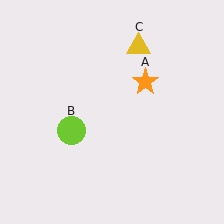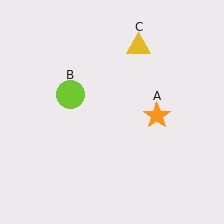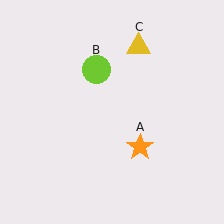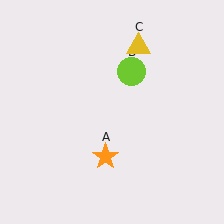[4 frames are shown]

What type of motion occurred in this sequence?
The orange star (object A), lime circle (object B) rotated clockwise around the center of the scene.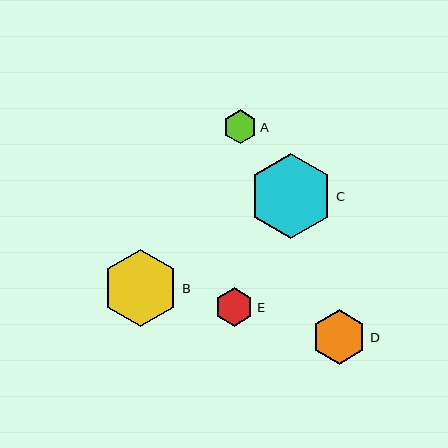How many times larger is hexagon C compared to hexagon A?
Hexagon C is approximately 2.5 times the size of hexagon A.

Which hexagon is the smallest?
Hexagon A is the smallest with a size of approximately 34 pixels.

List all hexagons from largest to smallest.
From largest to smallest: C, B, D, E, A.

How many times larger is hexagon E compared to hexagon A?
Hexagon E is approximately 1.1 times the size of hexagon A.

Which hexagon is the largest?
Hexagon C is the largest with a size of approximately 85 pixels.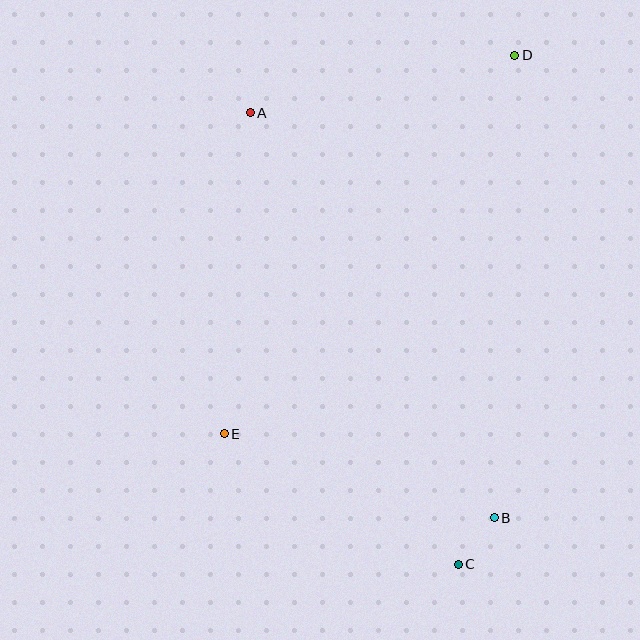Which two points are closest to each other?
Points B and C are closest to each other.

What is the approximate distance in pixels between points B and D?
The distance between B and D is approximately 463 pixels.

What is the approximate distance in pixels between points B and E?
The distance between B and E is approximately 283 pixels.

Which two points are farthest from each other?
Points C and D are farthest from each other.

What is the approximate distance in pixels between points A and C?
The distance between A and C is approximately 497 pixels.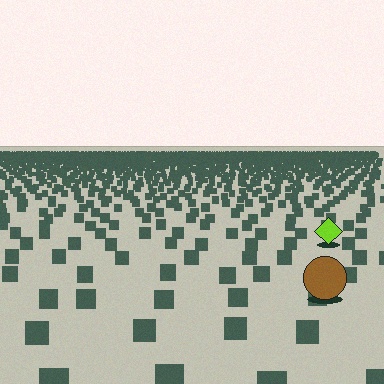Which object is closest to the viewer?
The brown circle is closest. The texture marks near it are larger and more spread out.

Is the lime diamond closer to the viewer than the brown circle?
No. The brown circle is closer — you can tell from the texture gradient: the ground texture is coarser near it.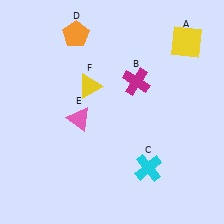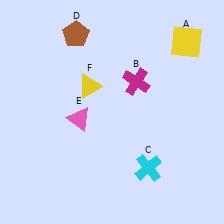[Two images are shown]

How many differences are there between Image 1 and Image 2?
There is 1 difference between the two images.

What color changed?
The pentagon (D) changed from orange in Image 1 to brown in Image 2.